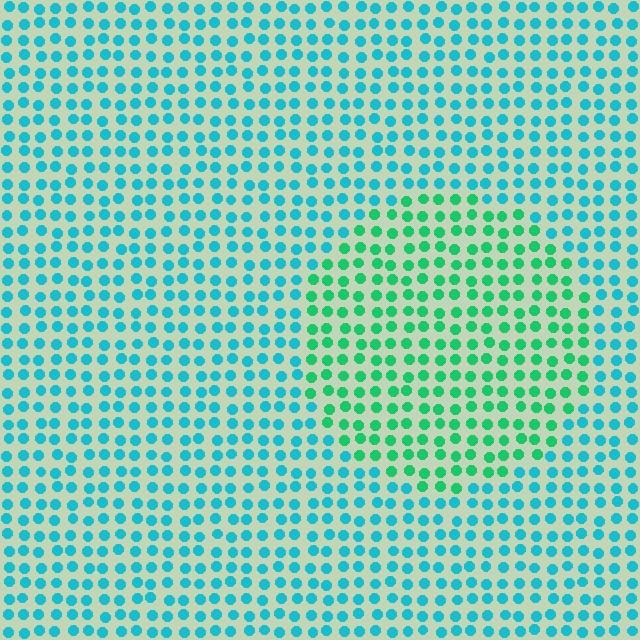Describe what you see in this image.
The image is filled with small cyan elements in a uniform arrangement. A circle-shaped region is visible where the elements are tinted to a slightly different hue, forming a subtle color boundary.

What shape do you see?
I see a circle.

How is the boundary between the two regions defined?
The boundary is defined purely by a slight shift in hue (about 38 degrees). Spacing, size, and orientation are identical on both sides.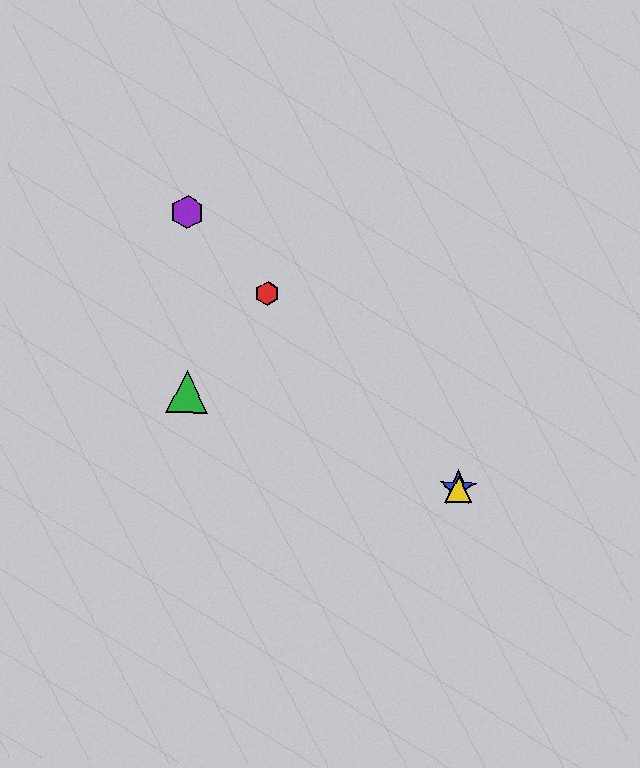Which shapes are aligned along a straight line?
The red hexagon, the blue star, the yellow triangle, the purple hexagon are aligned along a straight line.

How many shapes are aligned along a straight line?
4 shapes (the red hexagon, the blue star, the yellow triangle, the purple hexagon) are aligned along a straight line.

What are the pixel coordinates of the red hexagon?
The red hexagon is at (267, 294).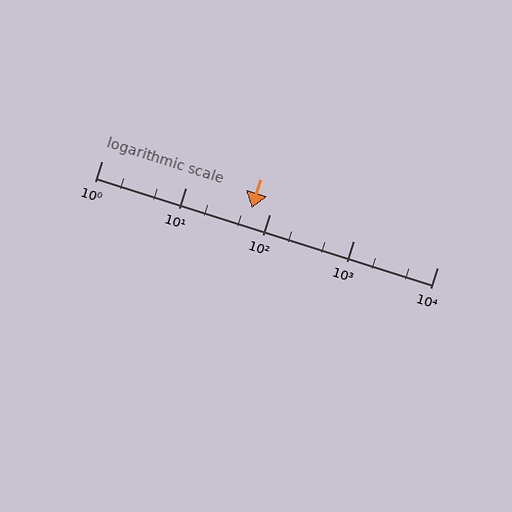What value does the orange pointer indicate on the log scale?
The pointer indicates approximately 61.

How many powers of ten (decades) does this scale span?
The scale spans 4 decades, from 1 to 10000.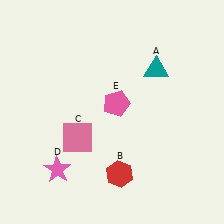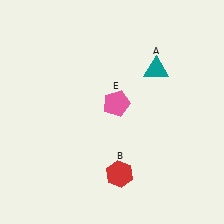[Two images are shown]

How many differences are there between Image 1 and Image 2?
There are 2 differences between the two images.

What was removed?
The pink square (C), the pink star (D) were removed in Image 2.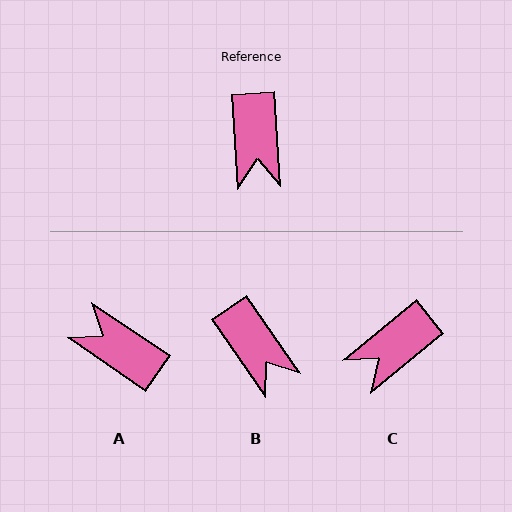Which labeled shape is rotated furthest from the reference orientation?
A, about 128 degrees away.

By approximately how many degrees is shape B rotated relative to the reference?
Approximately 32 degrees counter-clockwise.